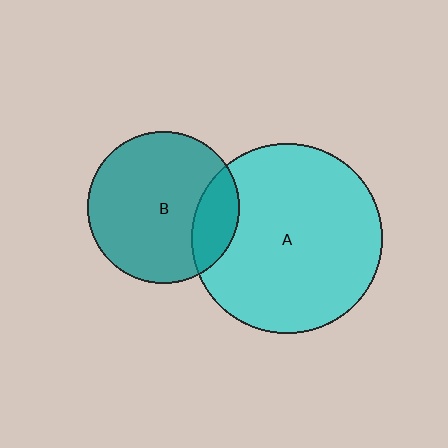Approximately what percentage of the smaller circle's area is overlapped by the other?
Approximately 20%.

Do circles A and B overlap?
Yes.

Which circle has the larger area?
Circle A (cyan).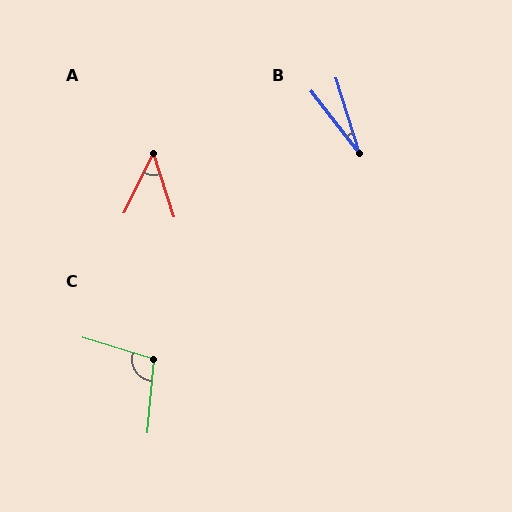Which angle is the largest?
C, at approximately 102 degrees.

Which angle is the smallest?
B, at approximately 21 degrees.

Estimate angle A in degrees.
Approximately 44 degrees.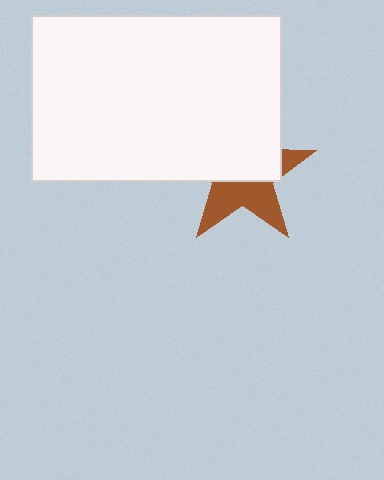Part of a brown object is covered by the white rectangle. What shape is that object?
It is a star.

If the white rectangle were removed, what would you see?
You would see the complete brown star.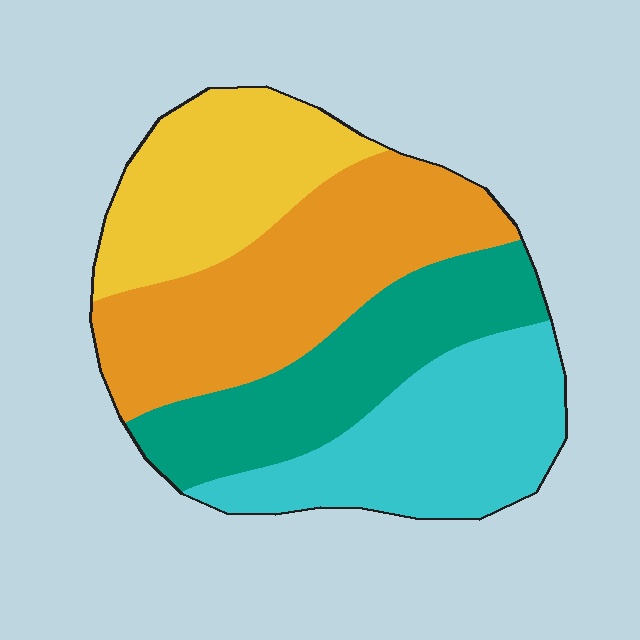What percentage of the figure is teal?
Teal takes up less than a quarter of the figure.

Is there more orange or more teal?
Orange.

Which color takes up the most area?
Orange, at roughly 30%.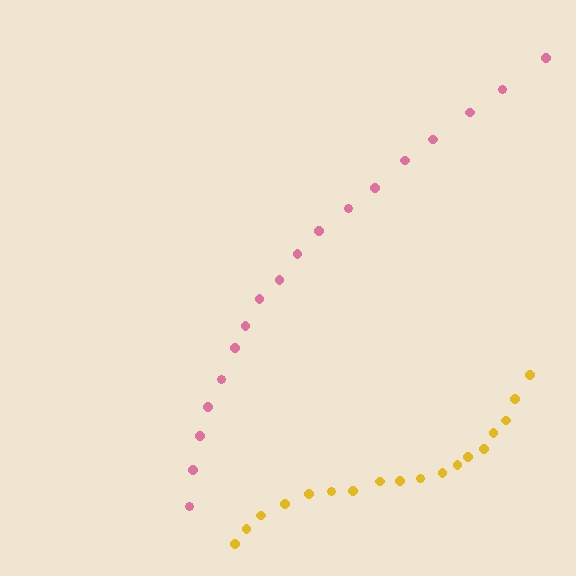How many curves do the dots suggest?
There are 2 distinct paths.